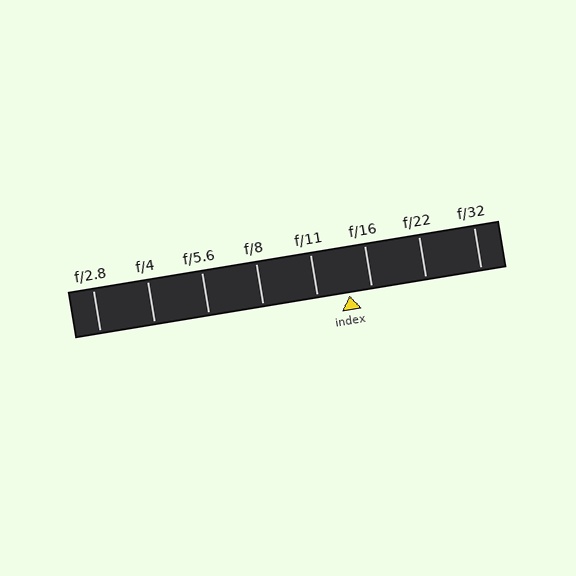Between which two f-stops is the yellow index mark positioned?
The index mark is between f/11 and f/16.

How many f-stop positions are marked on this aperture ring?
There are 8 f-stop positions marked.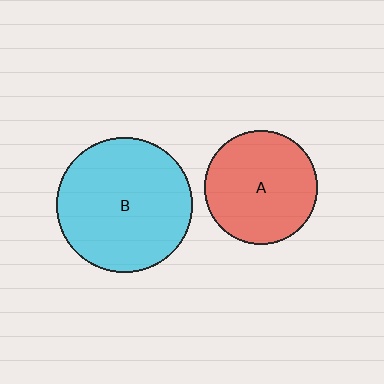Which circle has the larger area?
Circle B (cyan).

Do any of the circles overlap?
No, none of the circles overlap.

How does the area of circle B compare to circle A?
Approximately 1.4 times.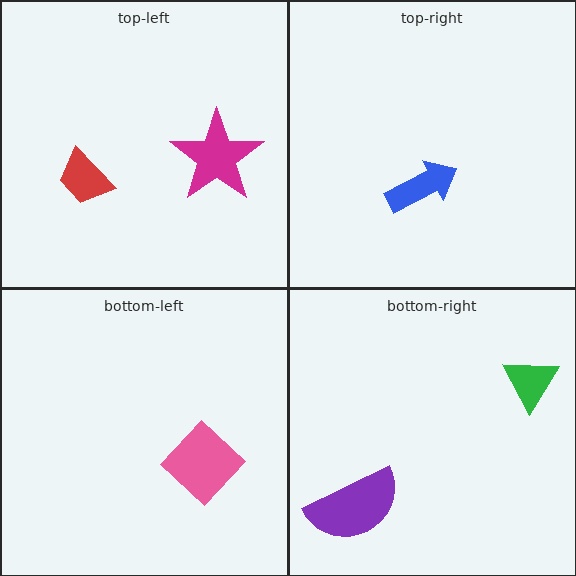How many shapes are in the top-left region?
2.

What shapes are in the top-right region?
The blue arrow.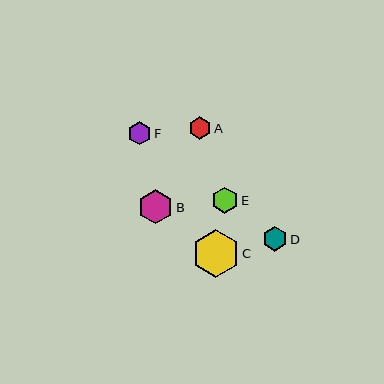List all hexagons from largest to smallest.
From largest to smallest: C, B, E, D, F, A.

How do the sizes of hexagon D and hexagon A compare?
Hexagon D and hexagon A are approximately the same size.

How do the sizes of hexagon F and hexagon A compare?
Hexagon F and hexagon A are approximately the same size.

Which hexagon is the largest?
Hexagon C is the largest with a size of approximately 47 pixels.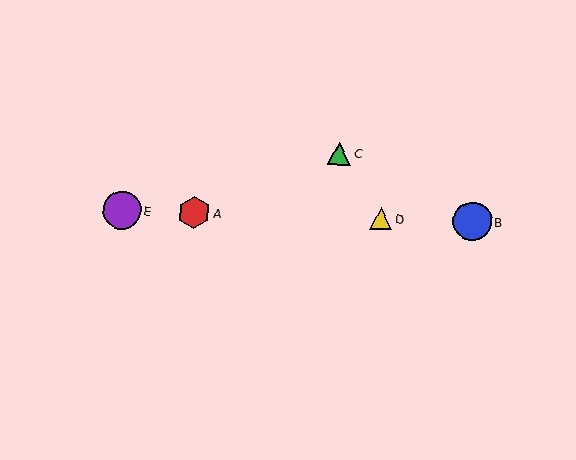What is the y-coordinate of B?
Object B is at y≈221.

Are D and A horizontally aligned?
Yes, both are at y≈218.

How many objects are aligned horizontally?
4 objects (A, B, D, E) are aligned horizontally.